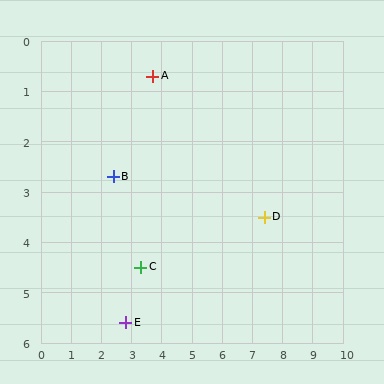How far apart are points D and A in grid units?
Points D and A are about 4.6 grid units apart.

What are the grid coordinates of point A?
Point A is at approximately (3.7, 0.7).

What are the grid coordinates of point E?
Point E is at approximately (2.8, 5.6).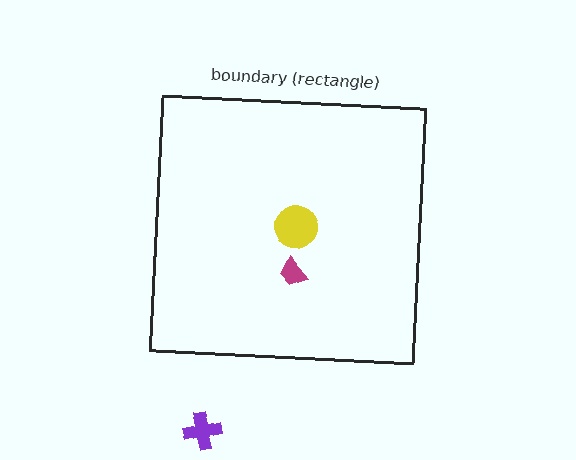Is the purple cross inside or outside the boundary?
Outside.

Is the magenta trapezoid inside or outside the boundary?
Inside.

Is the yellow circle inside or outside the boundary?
Inside.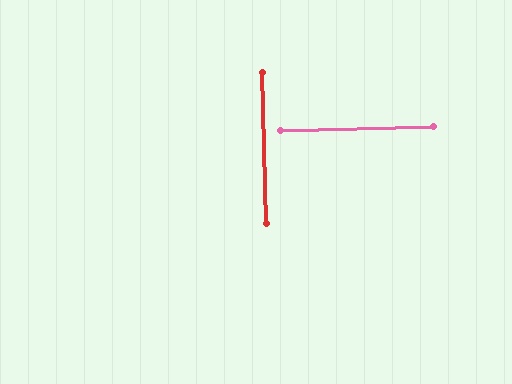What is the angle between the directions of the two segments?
Approximately 90 degrees.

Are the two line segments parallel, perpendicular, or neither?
Perpendicular — they meet at approximately 90°.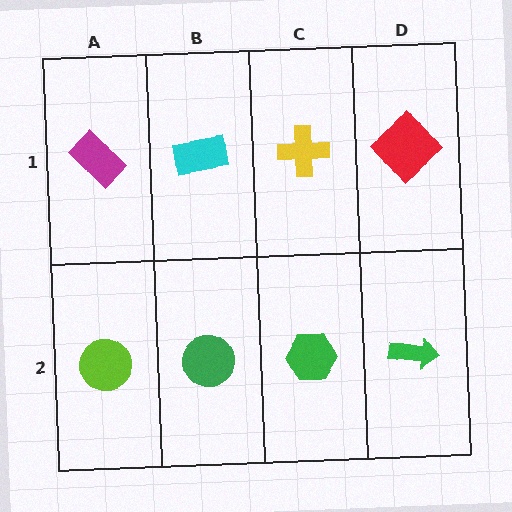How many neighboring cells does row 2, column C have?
3.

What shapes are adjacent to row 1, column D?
A green arrow (row 2, column D), a yellow cross (row 1, column C).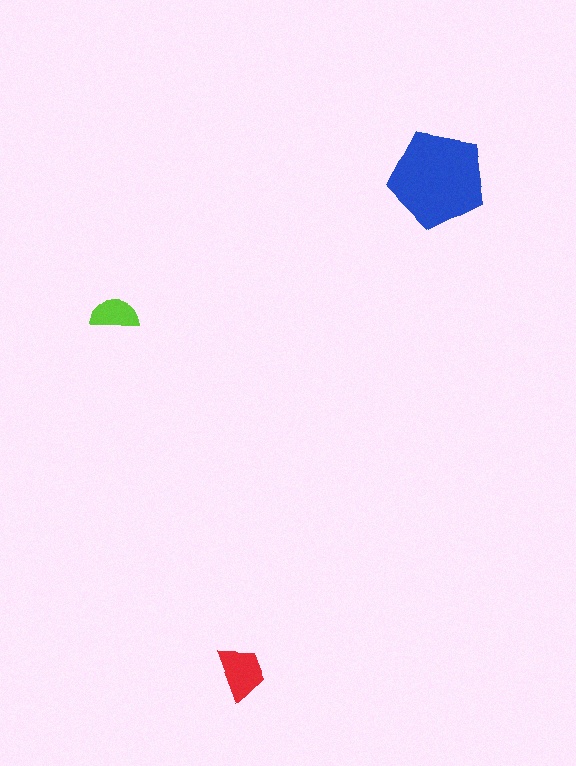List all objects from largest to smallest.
The blue pentagon, the red trapezoid, the lime semicircle.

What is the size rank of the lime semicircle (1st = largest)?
3rd.